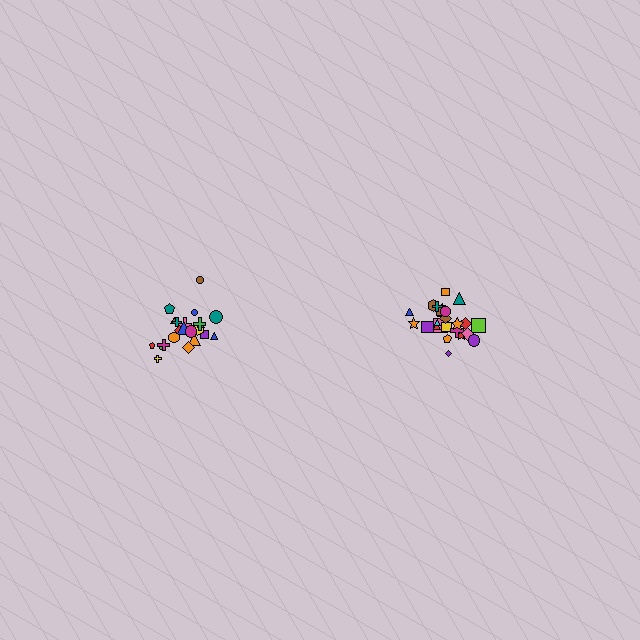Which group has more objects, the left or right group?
The right group.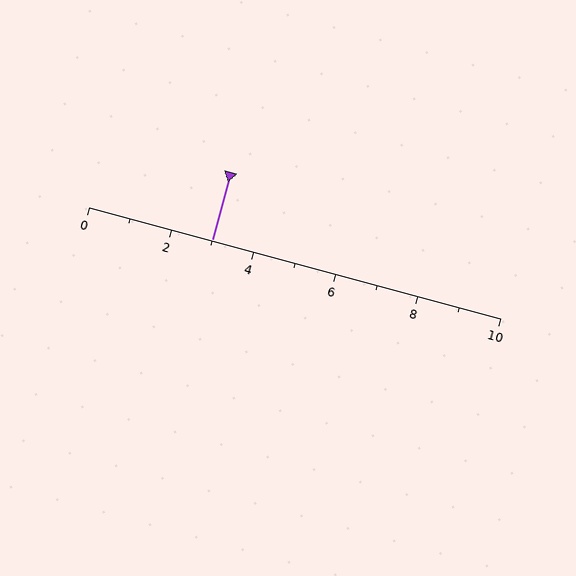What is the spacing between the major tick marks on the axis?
The major ticks are spaced 2 apart.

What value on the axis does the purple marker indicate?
The marker indicates approximately 3.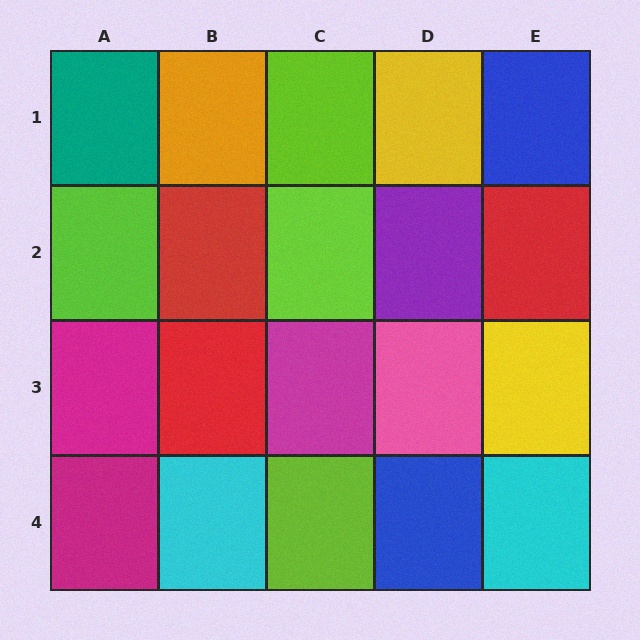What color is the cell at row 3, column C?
Magenta.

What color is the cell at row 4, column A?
Magenta.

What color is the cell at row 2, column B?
Red.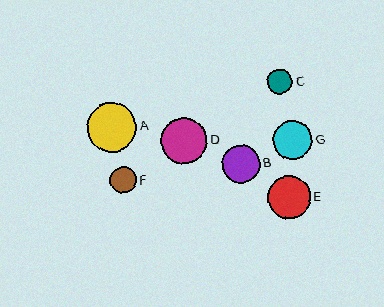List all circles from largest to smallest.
From largest to smallest: A, D, E, G, B, F, C.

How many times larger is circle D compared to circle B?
Circle D is approximately 1.2 times the size of circle B.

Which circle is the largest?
Circle A is the largest with a size of approximately 49 pixels.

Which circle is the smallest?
Circle C is the smallest with a size of approximately 25 pixels.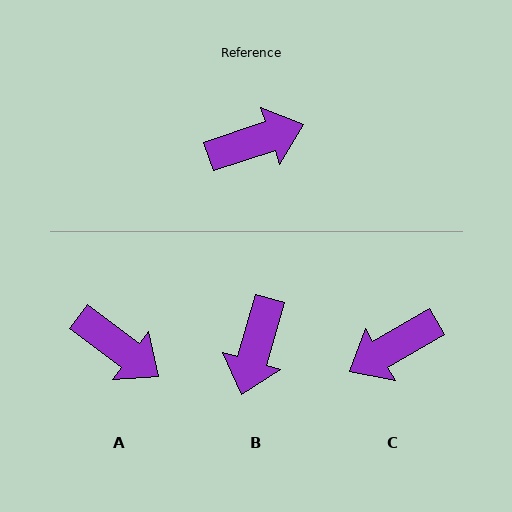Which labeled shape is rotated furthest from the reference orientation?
C, about 168 degrees away.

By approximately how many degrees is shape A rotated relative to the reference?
Approximately 55 degrees clockwise.